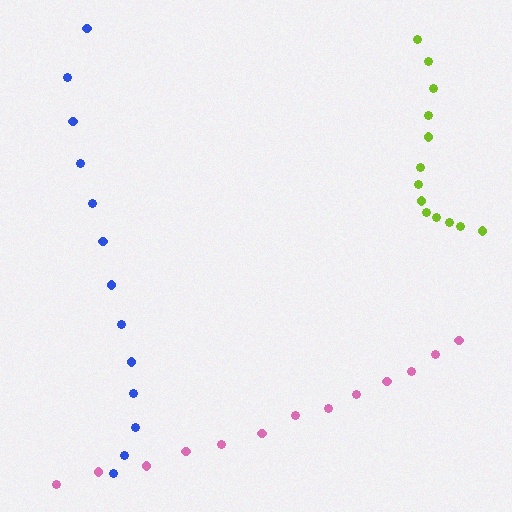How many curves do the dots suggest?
There are 3 distinct paths.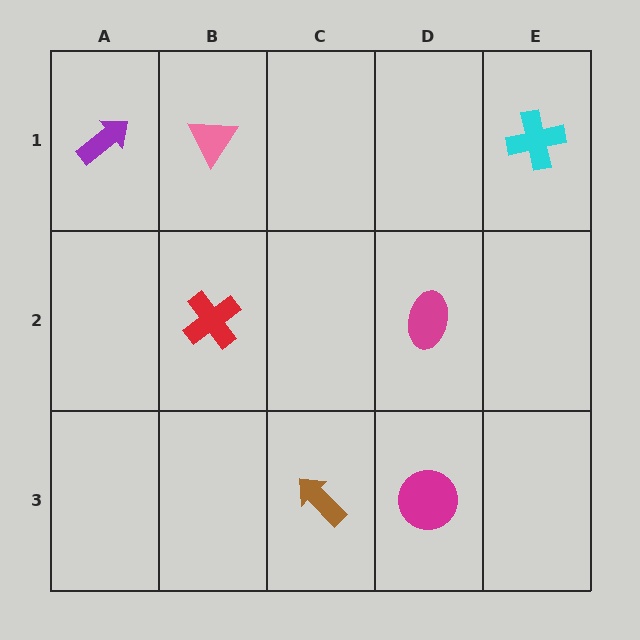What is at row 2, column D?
A magenta ellipse.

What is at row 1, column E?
A cyan cross.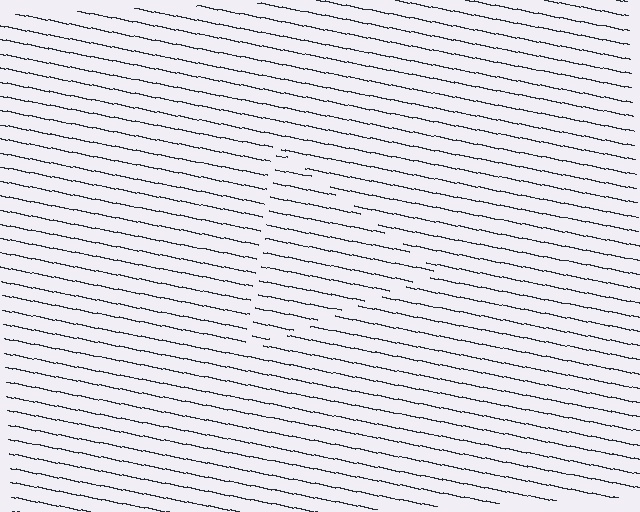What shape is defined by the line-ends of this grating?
An illusory triangle. The interior of the shape contains the same grating, shifted by half a period — the contour is defined by the phase discontinuity where line-ends from the inner and outer gratings abut.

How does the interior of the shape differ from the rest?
The interior of the shape contains the same grating, shifted by half a period — the contour is defined by the phase discontinuity where line-ends from the inner and outer gratings abut.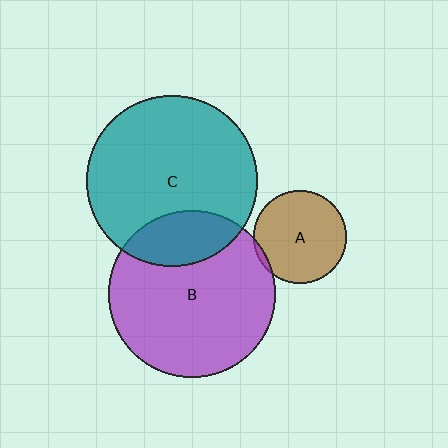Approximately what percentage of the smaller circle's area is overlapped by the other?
Approximately 20%.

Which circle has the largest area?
Circle C (teal).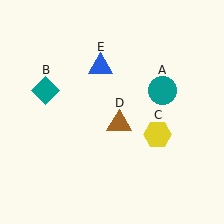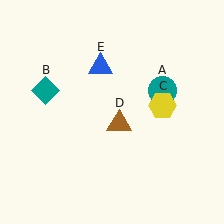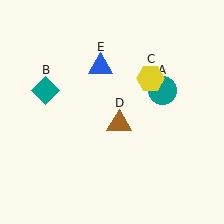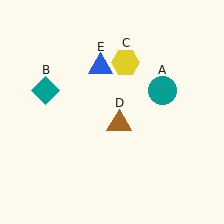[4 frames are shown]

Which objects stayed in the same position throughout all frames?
Teal circle (object A) and teal diamond (object B) and brown triangle (object D) and blue triangle (object E) remained stationary.